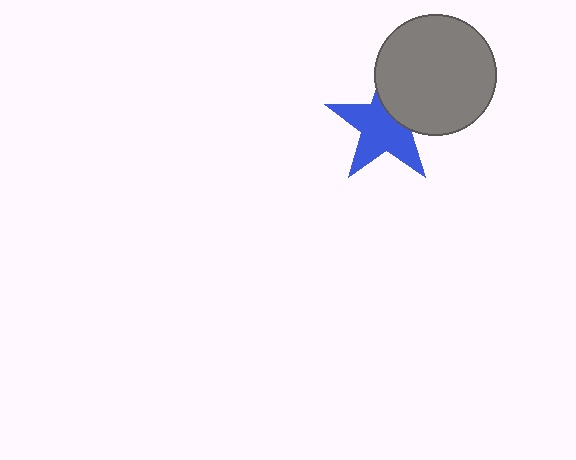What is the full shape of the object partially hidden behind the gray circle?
The partially hidden object is a blue star.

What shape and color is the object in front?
The object in front is a gray circle.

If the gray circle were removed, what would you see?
You would see the complete blue star.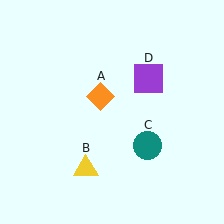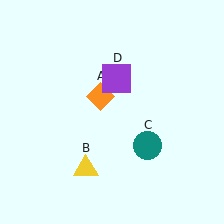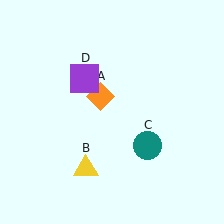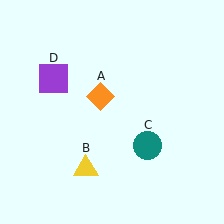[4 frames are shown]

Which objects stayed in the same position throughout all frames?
Orange diamond (object A) and yellow triangle (object B) and teal circle (object C) remained stationary.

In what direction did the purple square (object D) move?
The purple square (object D) moved left.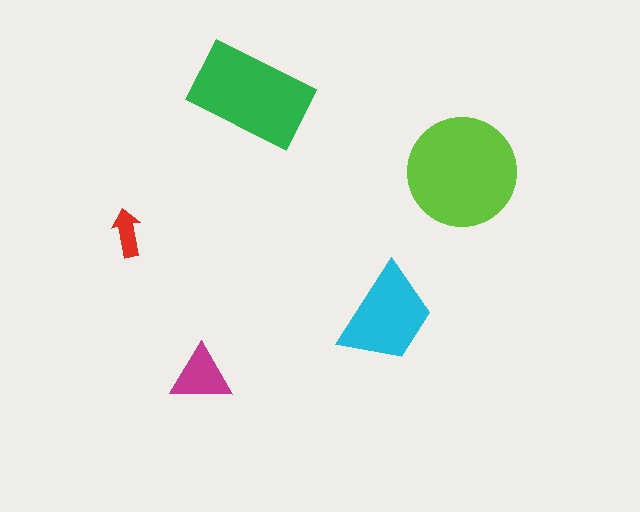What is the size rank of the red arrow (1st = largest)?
5th.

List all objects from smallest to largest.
The red arrow, the magenta triangle, the cyan trapezoid, the green rectangle, the lime circle.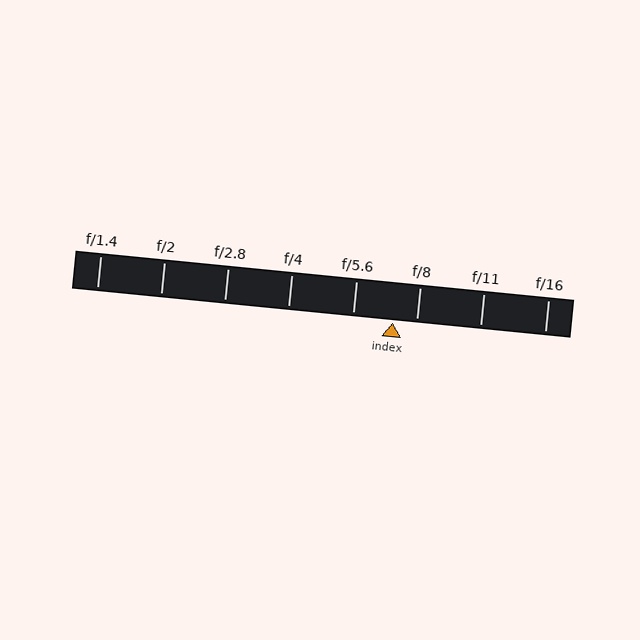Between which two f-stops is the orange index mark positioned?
The index mark is between f/5.6 and f/8.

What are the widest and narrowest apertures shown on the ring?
The widest aperture shown is f/1.4 and the narrowest is f/16.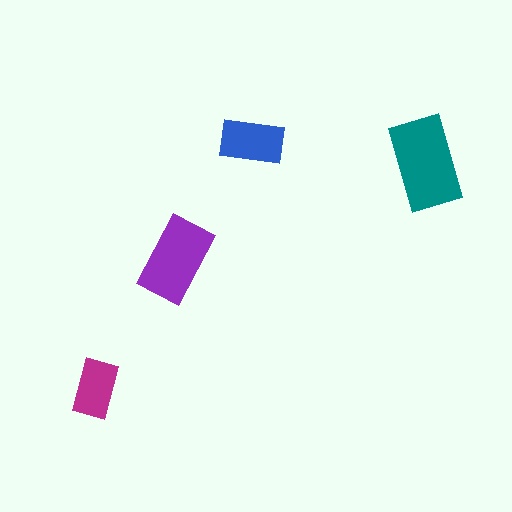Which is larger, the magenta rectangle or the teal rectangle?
The teal one.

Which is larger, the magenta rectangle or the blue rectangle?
The blue one.